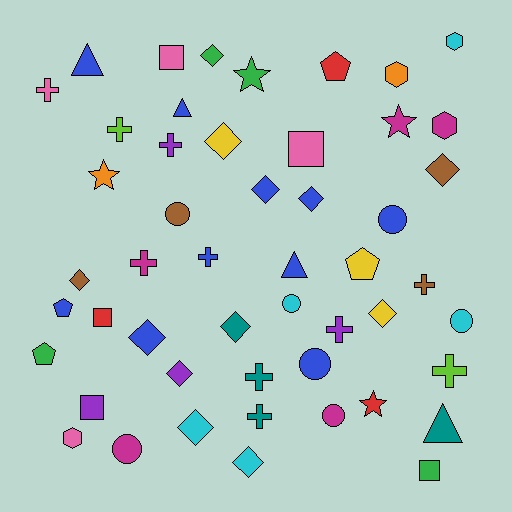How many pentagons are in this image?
There are 4 pentagons.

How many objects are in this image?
There are 50 objects.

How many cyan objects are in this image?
There are 5 cyan objects.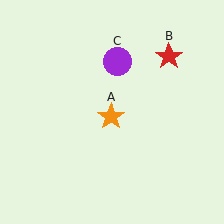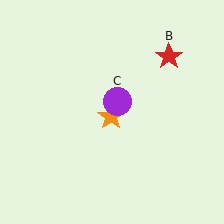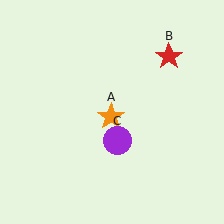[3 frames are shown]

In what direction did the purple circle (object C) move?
The purple circle (object C) moved down.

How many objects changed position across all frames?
1 object changed position: purple circle (object C).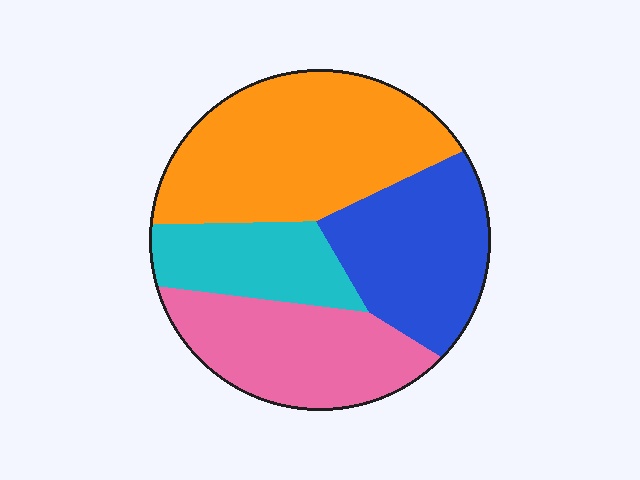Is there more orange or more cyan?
Orange.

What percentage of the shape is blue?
Blue takes up less than a quarter of the shape.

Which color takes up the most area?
Orange, at roughly 35%.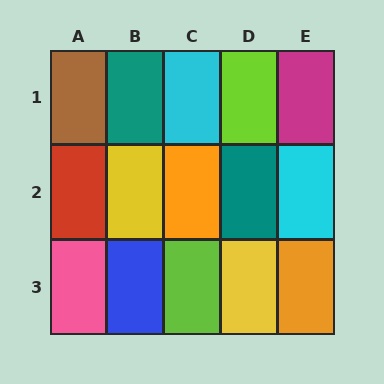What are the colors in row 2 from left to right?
Red, yellow, orange, teal, cyan.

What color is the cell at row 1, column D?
Lime.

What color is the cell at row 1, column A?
Brown.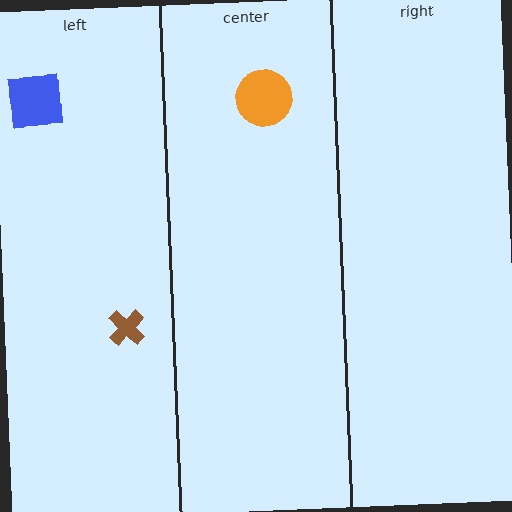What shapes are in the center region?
The orange circle.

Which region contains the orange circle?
The center region.